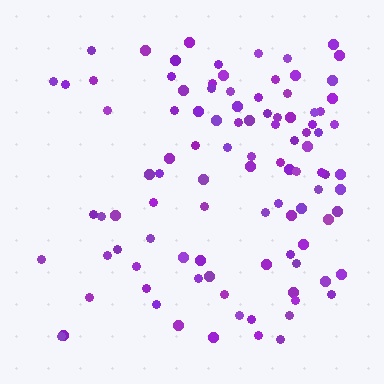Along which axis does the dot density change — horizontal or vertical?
Horizontal.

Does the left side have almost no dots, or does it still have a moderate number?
Still a moderate number, just noticeably fewer than the right.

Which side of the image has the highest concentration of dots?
The right.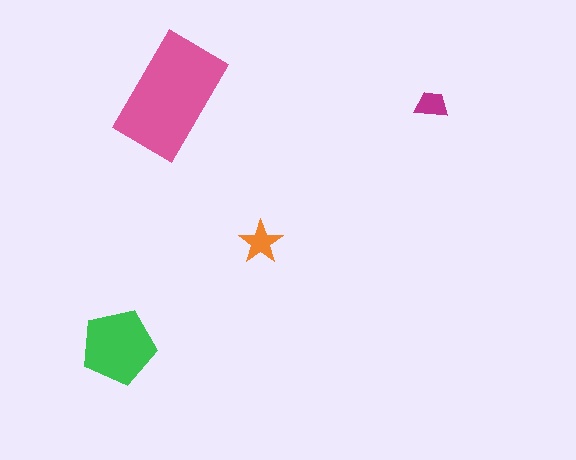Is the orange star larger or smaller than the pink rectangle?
Smaller.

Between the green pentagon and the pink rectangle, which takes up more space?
The pink rectangle.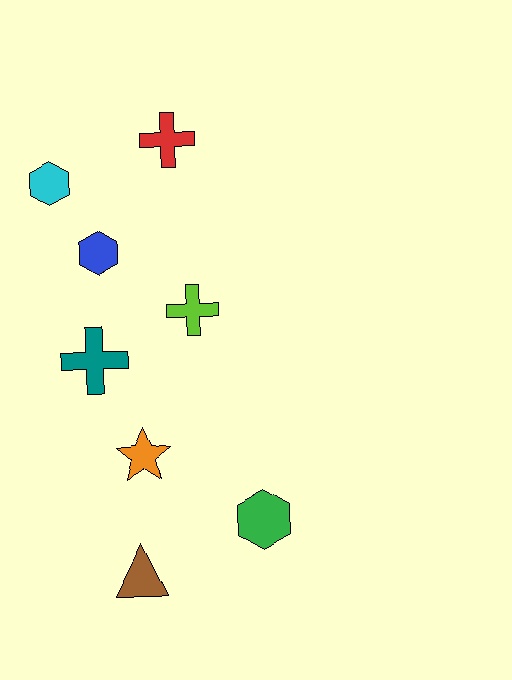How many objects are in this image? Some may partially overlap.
There are 8 objects.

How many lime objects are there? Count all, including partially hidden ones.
There is 1 lime object.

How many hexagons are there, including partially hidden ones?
There are 3 hexagons.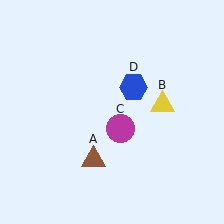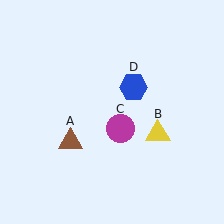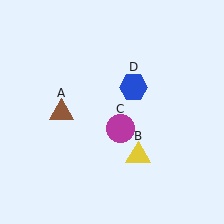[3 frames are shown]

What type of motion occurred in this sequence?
The brown triangle (object A), yellow triangle (object B) rotated clockwise around the center of the scene.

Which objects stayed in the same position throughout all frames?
Magenta circle (object C) and blue hexagon (object D) remained stationary.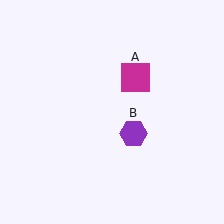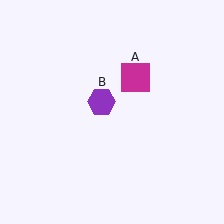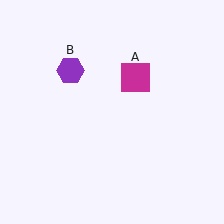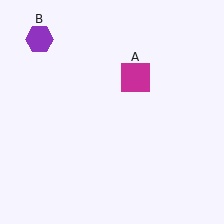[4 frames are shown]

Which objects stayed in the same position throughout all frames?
Magenta square (object A) remained stationary.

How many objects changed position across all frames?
1 object changed position: purple hexagon (object B).